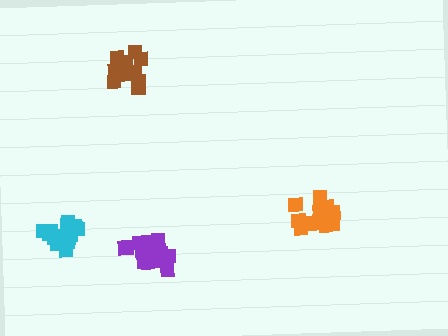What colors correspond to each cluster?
The clusters are colored: orange, cyan, brown, purple.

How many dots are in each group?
Group 1: 15 dots, Group 2: 20 dots, Group 3: 15 dots, Group 4: 21 dots (71 total).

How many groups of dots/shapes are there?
There are 4 groups.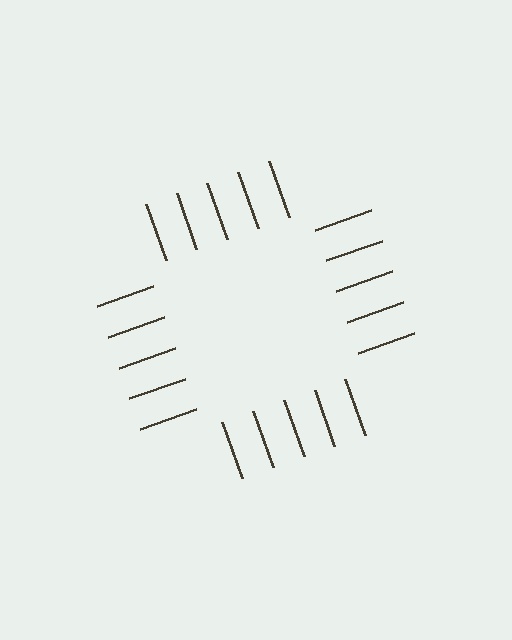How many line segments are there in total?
20 — 5 along each of the 4 edges.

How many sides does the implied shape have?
4 sides — the line-ends trace a square.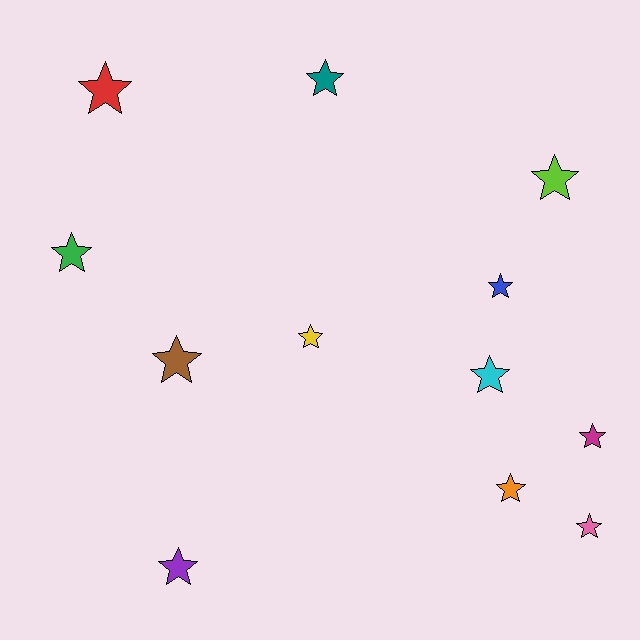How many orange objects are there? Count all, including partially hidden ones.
There is 1 orange object.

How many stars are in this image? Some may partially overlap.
There are 12 stars.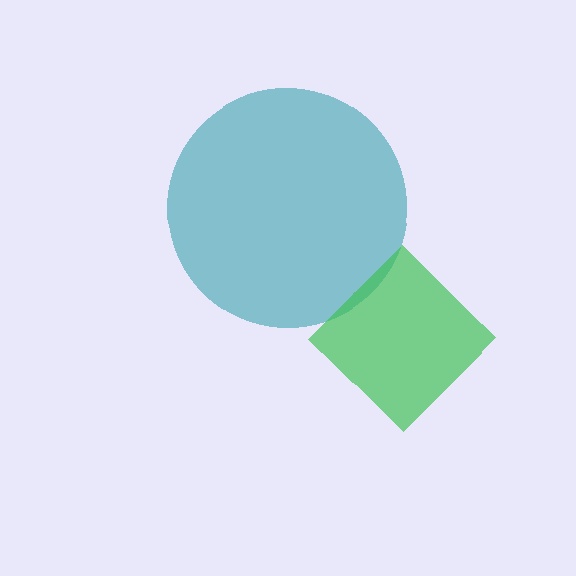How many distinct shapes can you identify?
There are 2 distinct shapes: a teal circle, a green diamond.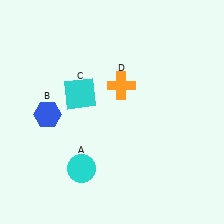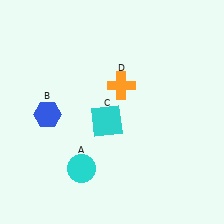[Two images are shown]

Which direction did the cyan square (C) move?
The cyan square (C) moved down.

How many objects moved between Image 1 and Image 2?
1 object moved between the two images.